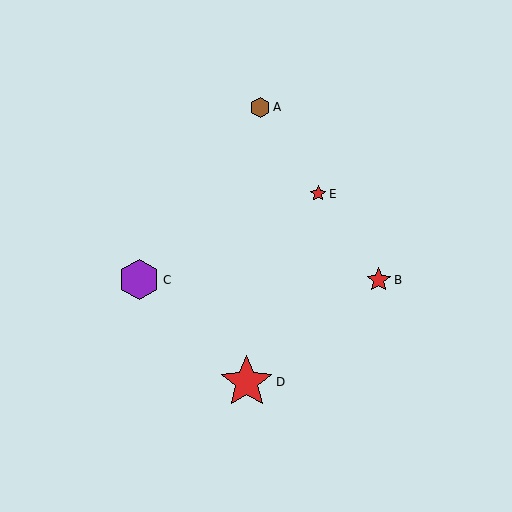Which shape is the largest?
The red star (labeled D) is the largest.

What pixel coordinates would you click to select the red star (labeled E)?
Click at (318, 194) to select the red star E.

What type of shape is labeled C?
Shape C is a purple hexagon.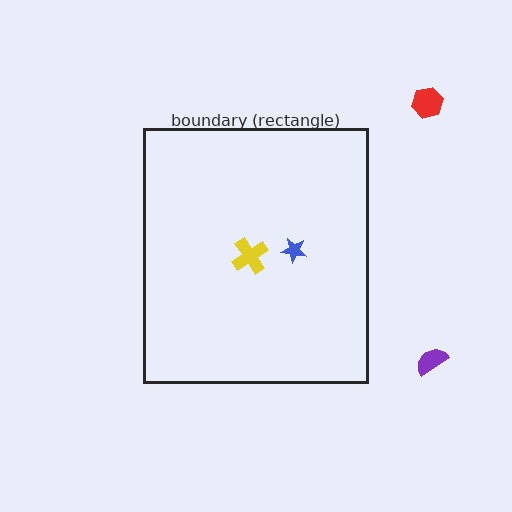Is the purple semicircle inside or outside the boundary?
Outside.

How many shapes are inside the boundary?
2 inside, 2 outside.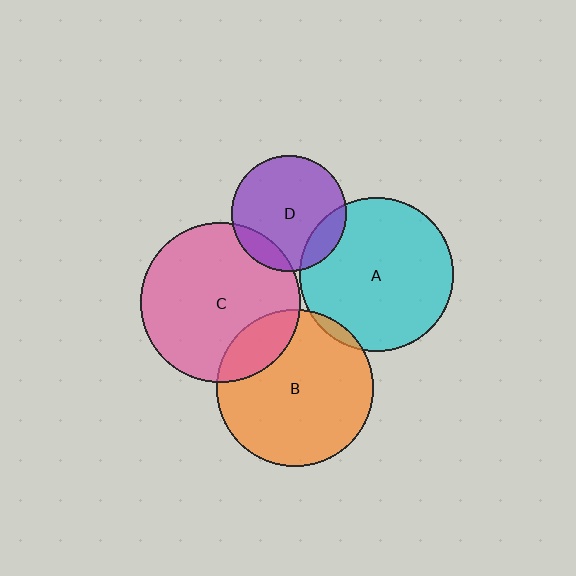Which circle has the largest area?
Circle C (pink).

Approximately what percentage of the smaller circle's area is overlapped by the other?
Approximately 15%.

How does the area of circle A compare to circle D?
Approximately 1.8 times.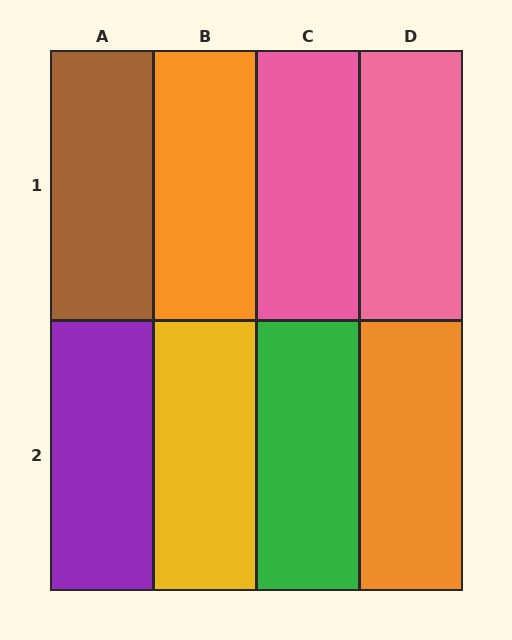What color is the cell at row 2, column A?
Purple.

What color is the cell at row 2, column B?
Yellow.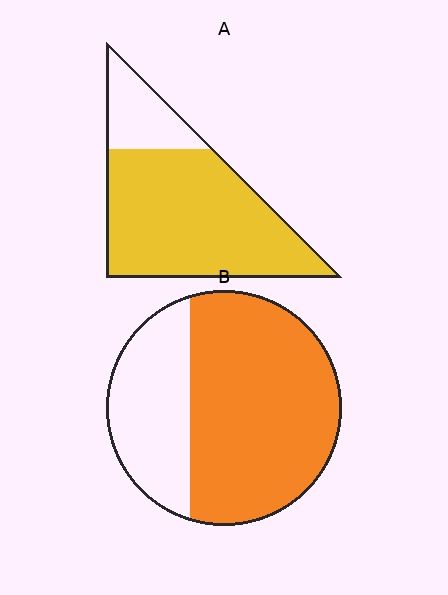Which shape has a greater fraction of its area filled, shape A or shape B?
Shape A.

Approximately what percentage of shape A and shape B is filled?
A is approximately 80% and B is approximately 70%.